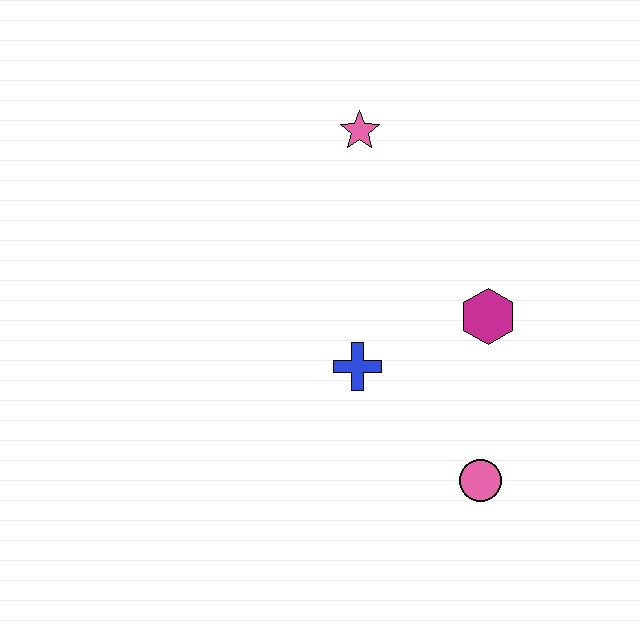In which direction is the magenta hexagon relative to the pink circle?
The magenta hexagon is above the pink circle.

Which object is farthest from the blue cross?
The pink star is farthest from the blue cross.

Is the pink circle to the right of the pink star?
Yes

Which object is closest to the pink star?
The magenta hexagon is closest to the pink star.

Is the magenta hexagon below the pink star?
Yes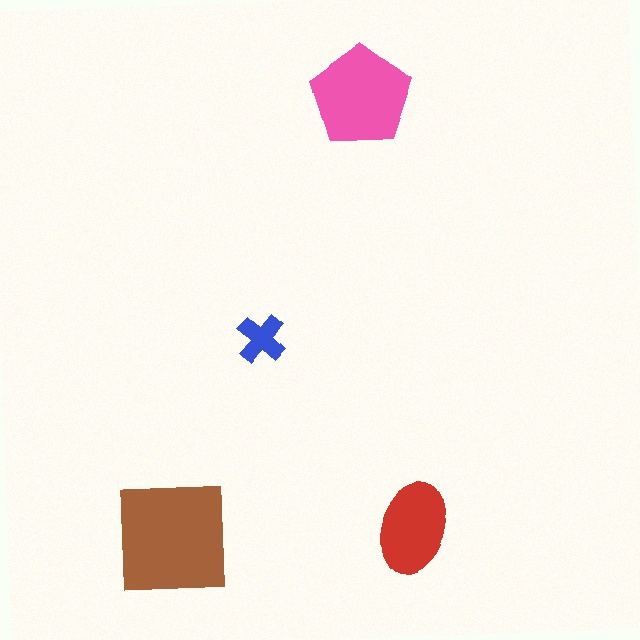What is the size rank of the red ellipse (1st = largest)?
3rd.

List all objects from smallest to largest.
The blue cross, the red ellipse, the pink pentagon, the brown square.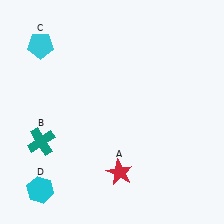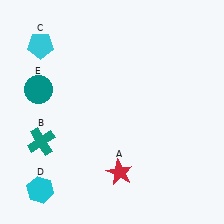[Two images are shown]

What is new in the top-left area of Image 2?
A teal circle (E) was added in the top-left area of Image 2.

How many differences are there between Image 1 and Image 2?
There is 1 difference between the two images.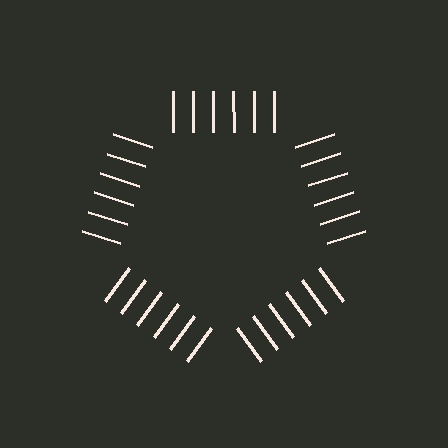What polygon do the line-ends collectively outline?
An illusory pentagon — the line segments terminate on its edges but no continuous stroke is drawn.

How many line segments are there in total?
30 — 6 along each of the 5 edges.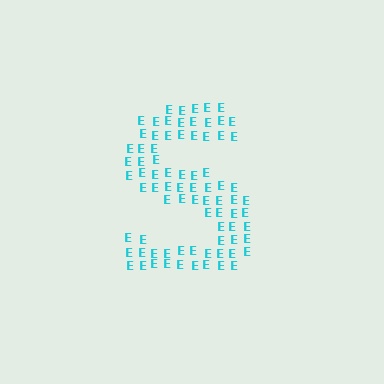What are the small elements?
The small elements are letter E's.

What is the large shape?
The large shape is the letter S.